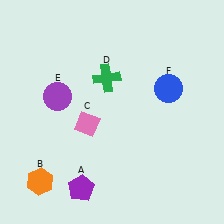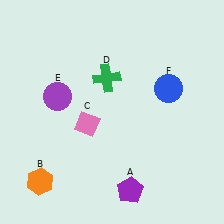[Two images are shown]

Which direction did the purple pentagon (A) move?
The purple pentagon (A) moved right.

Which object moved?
The purple pentagon (A) moved right.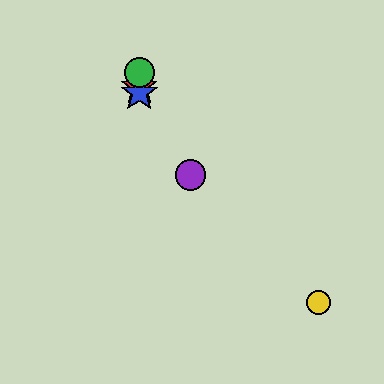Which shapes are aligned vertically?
The red star, the blue star, the green circle are aligned vertically.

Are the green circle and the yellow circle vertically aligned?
No, the green circle is at x≈139 and the yellow circle is at x≈319.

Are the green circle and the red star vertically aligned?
Yes, both are at x≈139.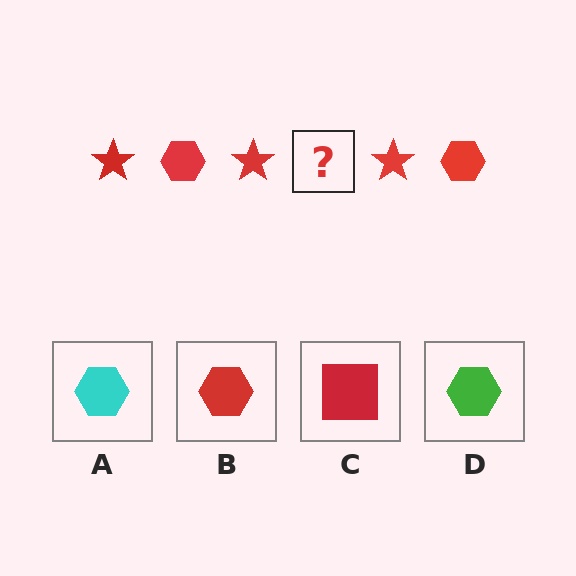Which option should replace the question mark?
Option B.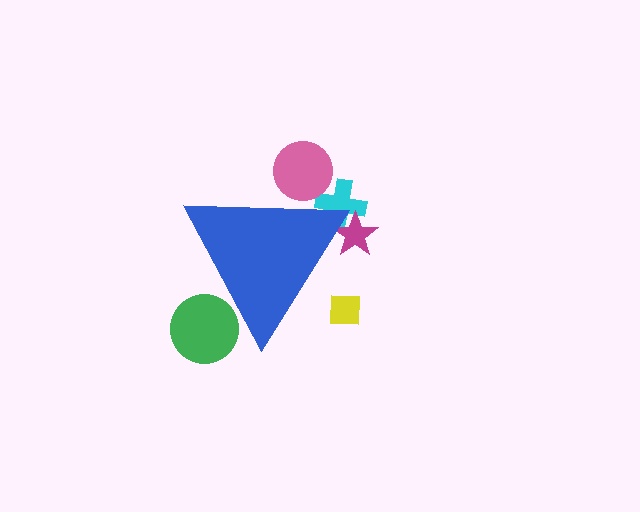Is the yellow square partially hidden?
Yes, the yellow square is partially hidden behind the blue triangle.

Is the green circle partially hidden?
Yes, the green circle is partially hidden behind the blue triangle.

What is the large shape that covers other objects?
A blue triangle.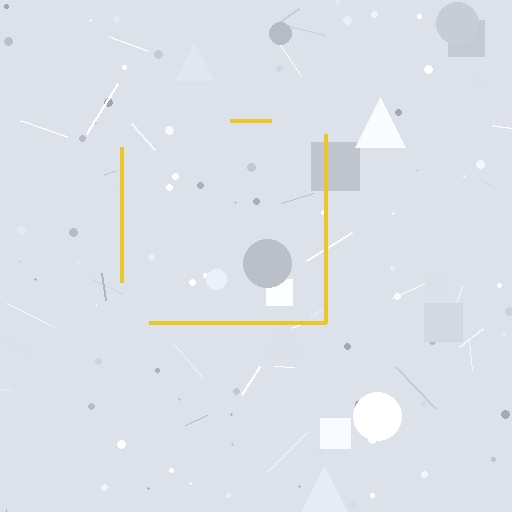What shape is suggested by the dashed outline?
The dashed outline suggests a square.